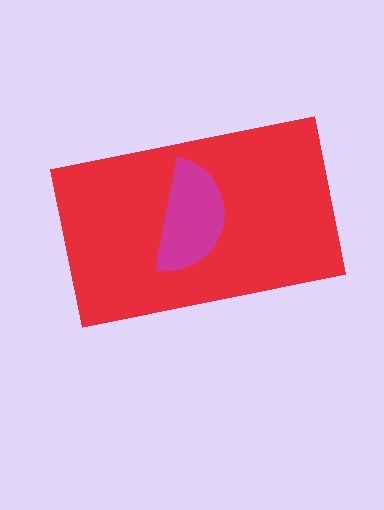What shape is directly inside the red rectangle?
The magenta semicircle.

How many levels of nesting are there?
2.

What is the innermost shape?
The magenta semicircle.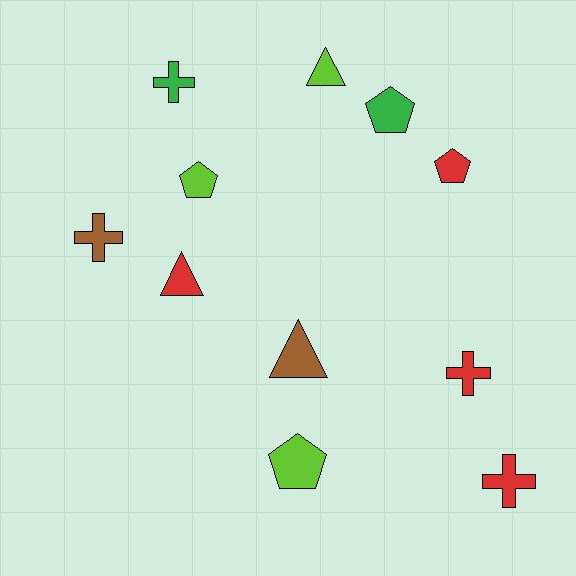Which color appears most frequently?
Red, with 4 objects.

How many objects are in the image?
There are 11 objects.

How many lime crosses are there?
There are no lime crosses.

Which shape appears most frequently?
Pentagon, with 4 objects.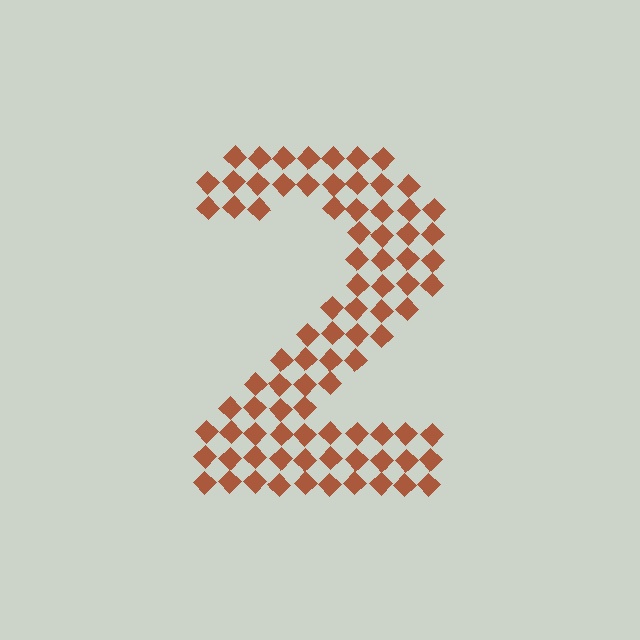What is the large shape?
The large shape is the digit 2.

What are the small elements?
The small elements are diamonds.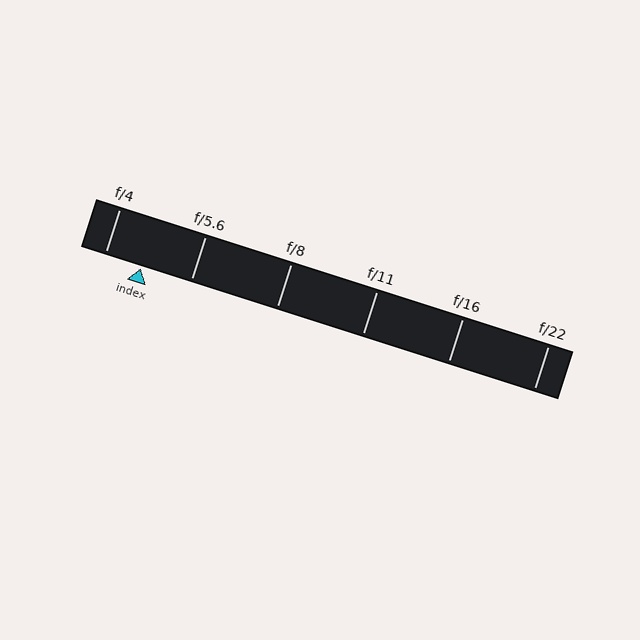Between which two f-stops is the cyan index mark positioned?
The index mark is between f/4 and f/5.6.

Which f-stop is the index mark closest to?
The index mark is closest to f/4.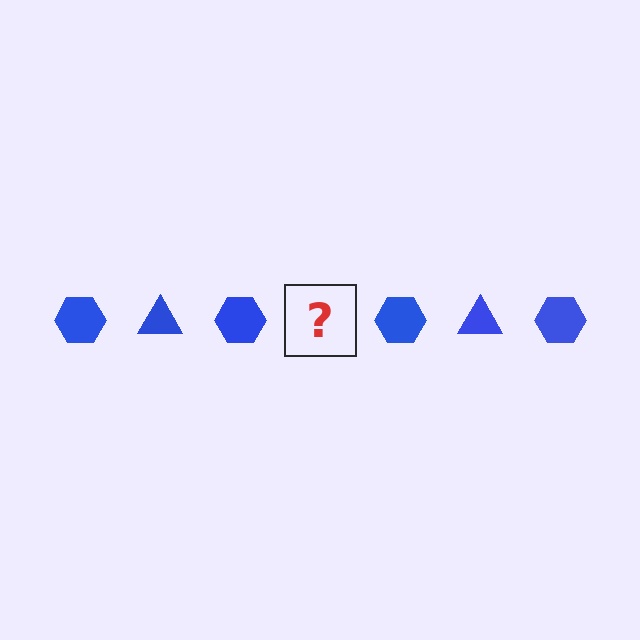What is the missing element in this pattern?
The missing element is a blue triangle.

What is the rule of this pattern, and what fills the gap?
The rule is that the pattern cycles through hexagon, triangle shapes in blue. The gap should be filled with a blue triangle.